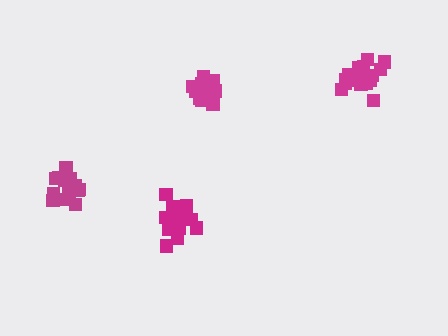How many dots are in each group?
Group 1: 17 dots, Group 2: 19 dots, Group 3: 15 dots, Group 4: 15 dots (66 total).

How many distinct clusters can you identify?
There are 4 distinct clusters.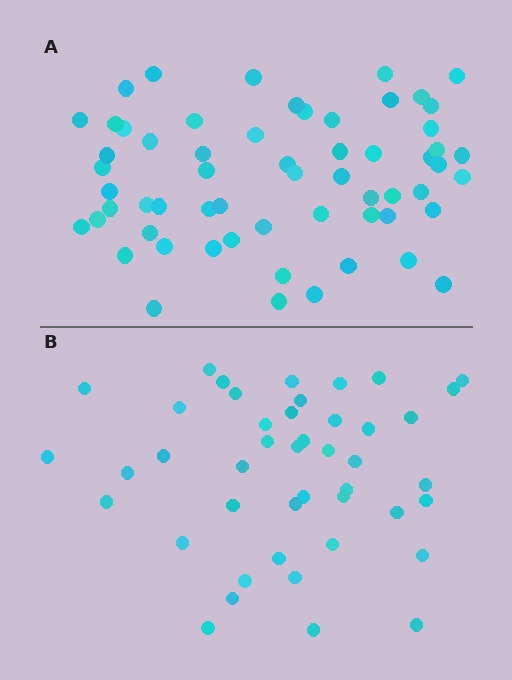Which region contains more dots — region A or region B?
Region A (the top region) has more dots.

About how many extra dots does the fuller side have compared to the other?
Region A has approximately 15 more dots than region B.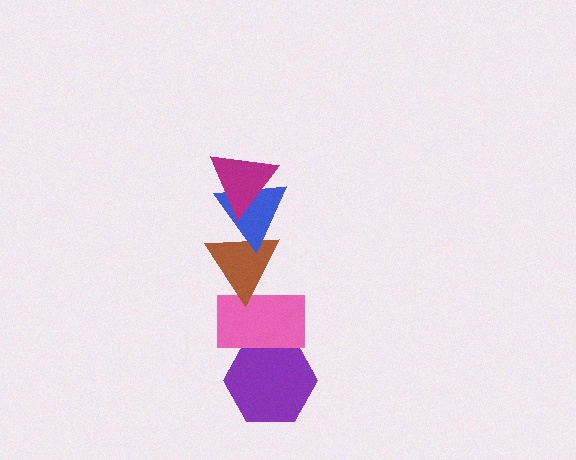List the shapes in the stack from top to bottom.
From top to bottom: the magenta triangle, the blue triangle, the brown triangle, the pink rectangle, the purple hexagon.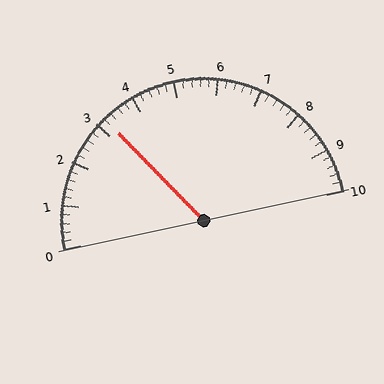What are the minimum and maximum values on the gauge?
The gauge ranges from 0 to 10.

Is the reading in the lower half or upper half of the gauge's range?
The reading is in the lower half of the range (0 to 10).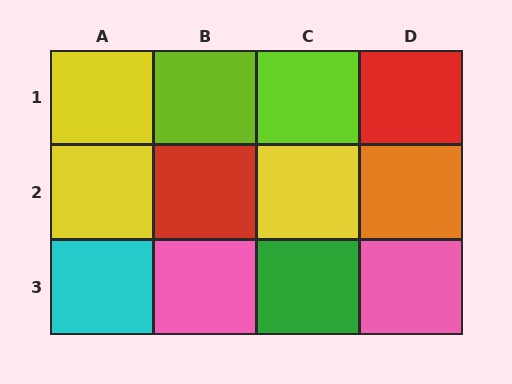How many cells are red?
2 cells are red.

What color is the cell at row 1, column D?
Red.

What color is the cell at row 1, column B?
Lime.